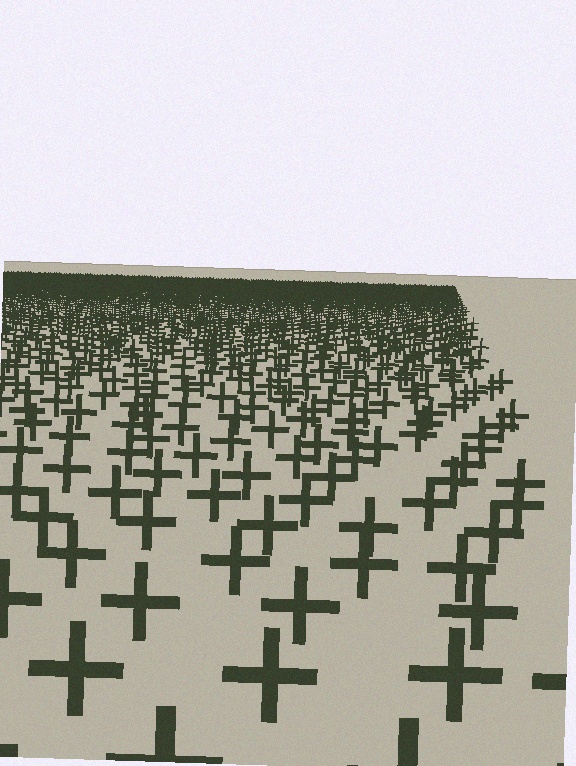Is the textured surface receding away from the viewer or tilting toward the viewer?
The surface is receding away from the viewer. Texture elements get smaller and denser toward the top.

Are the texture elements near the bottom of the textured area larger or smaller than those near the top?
Larger. Near the bottom, elements are closer to the viewer and appear at a bigger on-screen size.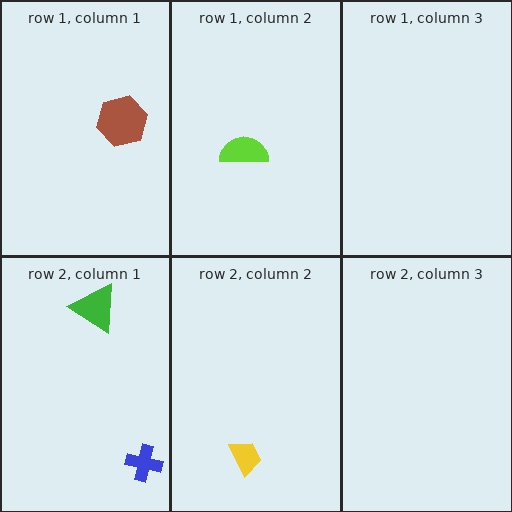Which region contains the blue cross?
The row 2, column 1 region.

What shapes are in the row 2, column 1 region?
The green triangle, the blue cross.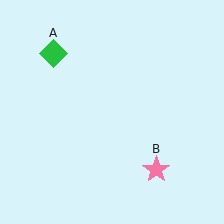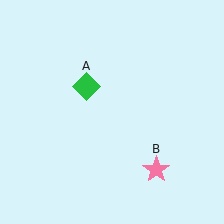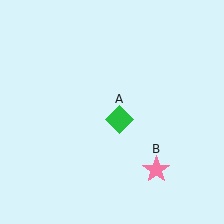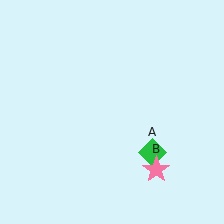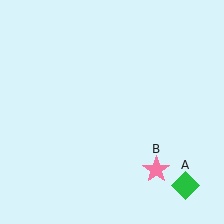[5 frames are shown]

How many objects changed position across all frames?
1 object changed position: green diamond (object A).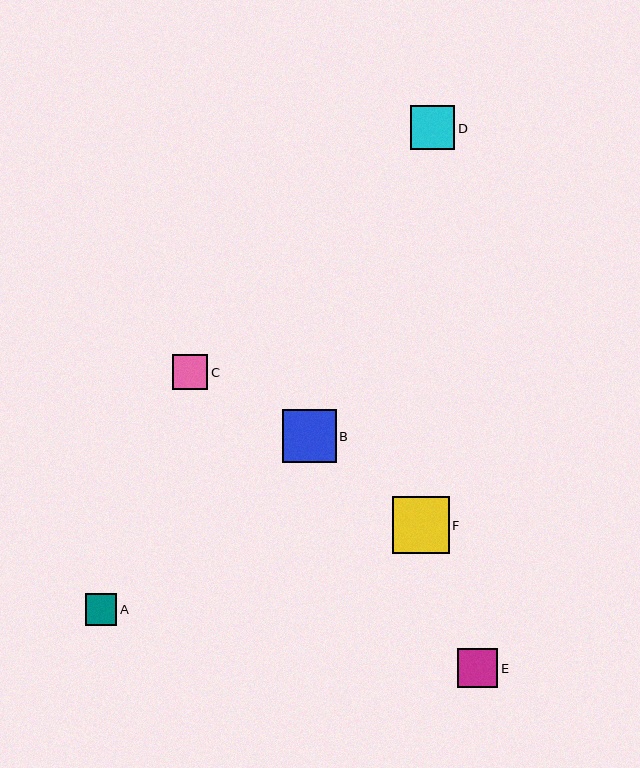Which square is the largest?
Square F is the largest with a size of approximately 57 pixels.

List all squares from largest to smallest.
From largest to smallest: F, B, D, E, C, A.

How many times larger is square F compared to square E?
Square F is approximately 1.4 times the size of square E.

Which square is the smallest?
Square A is the smallest with a size of approximately 32 pixels.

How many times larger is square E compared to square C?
Square E is approximately 1.1 times the size of square C.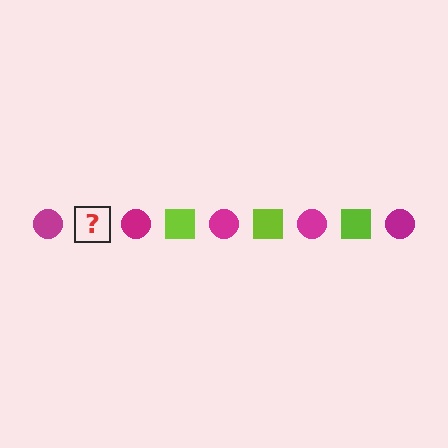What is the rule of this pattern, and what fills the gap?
The rule is that the pattern alternates between magenta circle and lime square. The gap should be filled with a lime square.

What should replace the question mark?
The question mark should be replaced with a lime square.